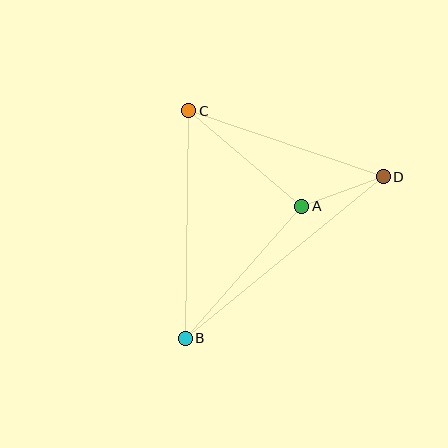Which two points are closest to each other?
Points A and D are closest to each other.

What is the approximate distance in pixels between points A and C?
The distance between A and C is approximately 148 pixels.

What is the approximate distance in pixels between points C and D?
The distance between C and D is approximately 205 pixels.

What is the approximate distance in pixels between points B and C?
The distance between B and C is approximately 227 pixels.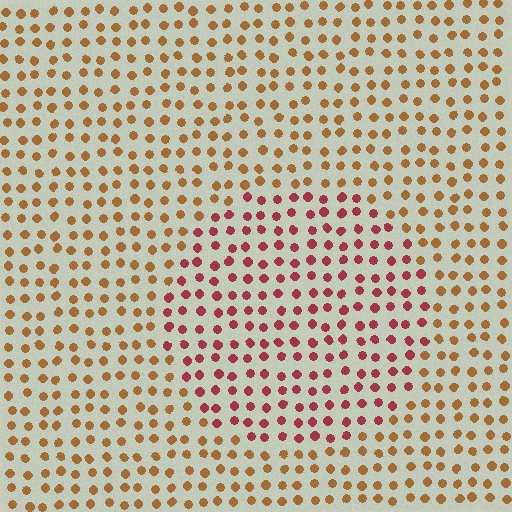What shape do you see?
I see a circle.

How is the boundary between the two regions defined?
The boundary is defined purely by a slight shift in hue (about 40 degrees). Spacing, size, and orientation are identical on both sides.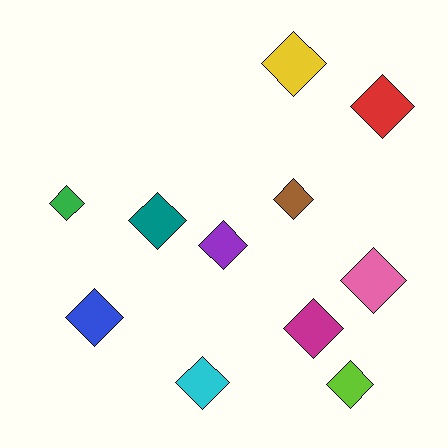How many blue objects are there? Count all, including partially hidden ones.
There is 1 blue object.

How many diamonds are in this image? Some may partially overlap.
There are 11 diamonds.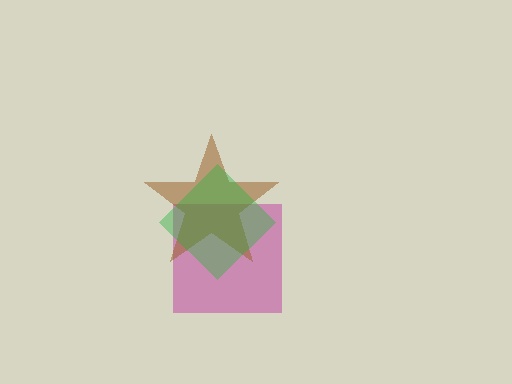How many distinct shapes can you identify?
There are 3 distinct shapes: a magenta square, a brown star, a green diamond.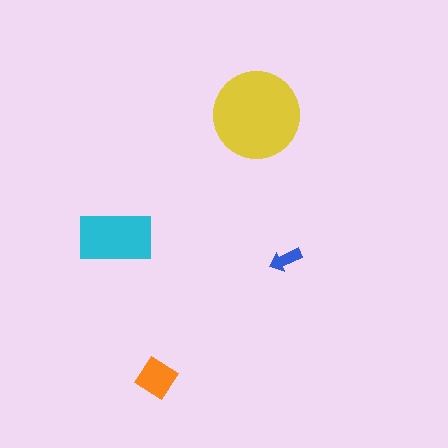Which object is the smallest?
The blue arrow.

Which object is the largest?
The yellow circle.